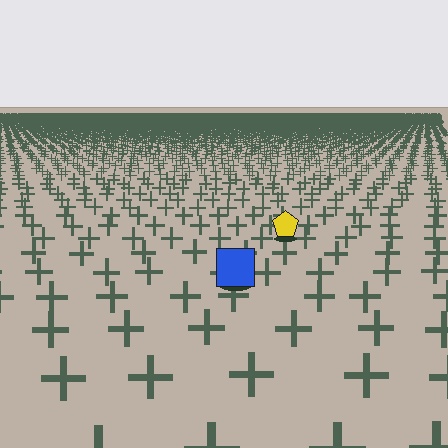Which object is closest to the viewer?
The blue square is closest. The texture marks near it are larger and more spread out.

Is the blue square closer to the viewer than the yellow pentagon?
Yes. The blue square is closer — you can tell from the texture gradient: the ground texture is coarser near it.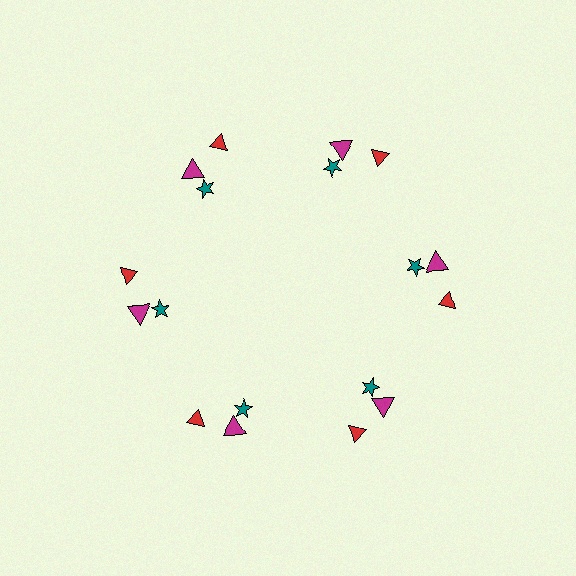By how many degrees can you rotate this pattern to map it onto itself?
The pattern maps onto itself every 60 degrees of rotation.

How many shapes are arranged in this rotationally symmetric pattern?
There are 18 shapes, arranged in 6 groups of 3.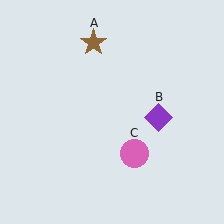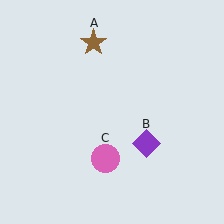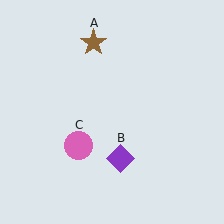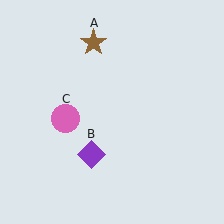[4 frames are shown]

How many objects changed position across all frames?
2 objects changed position: purple diamond (object B), pink circle (object C).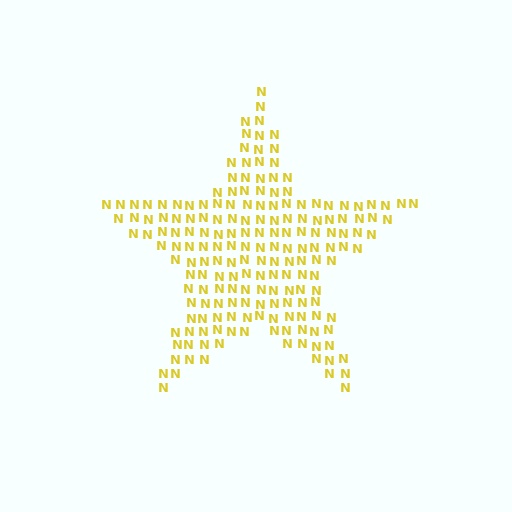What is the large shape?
The large shape is a star.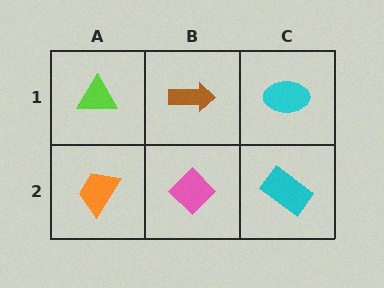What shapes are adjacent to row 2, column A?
A lime triangle (row 1, column A), a pink diamond (row 2, column B).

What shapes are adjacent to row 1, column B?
A pink diamond (row 2, column B), a lime triangle (row 1, column A), a cyan ellipse (row 1, column C).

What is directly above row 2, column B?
A brown arrow.